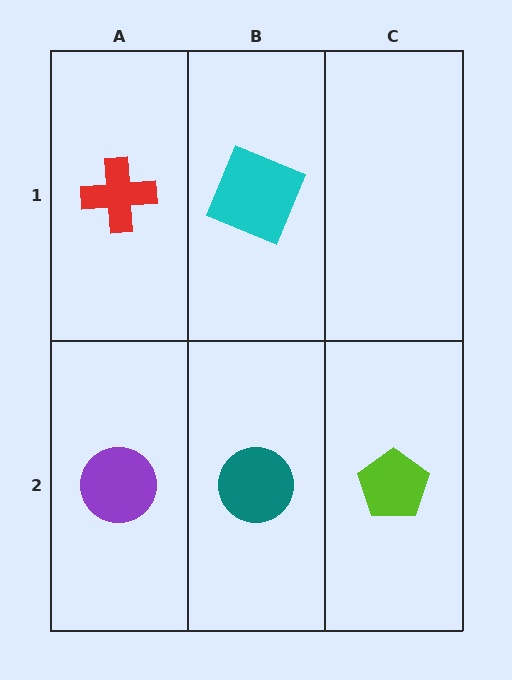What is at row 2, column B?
A teal circle.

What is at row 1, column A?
A red cross.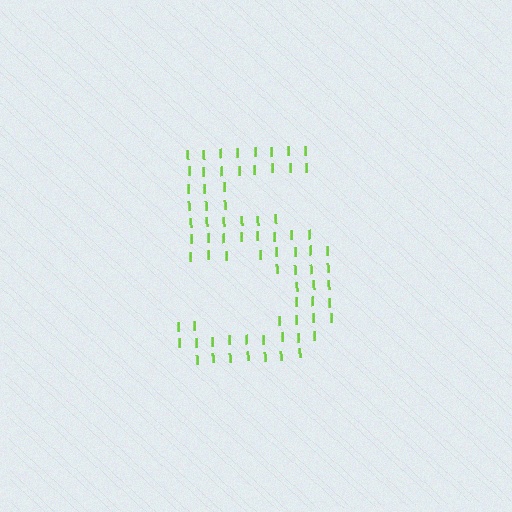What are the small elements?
The small elements are letter I's.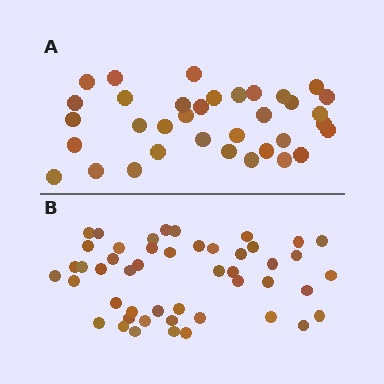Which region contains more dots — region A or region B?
Region B (the bottom region) has more dots.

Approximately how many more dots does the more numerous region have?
Region B has approximately 15 more dots than region A.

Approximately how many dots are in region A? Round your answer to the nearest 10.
About 40 dots. (The exact count is 35, which rounds to 40.)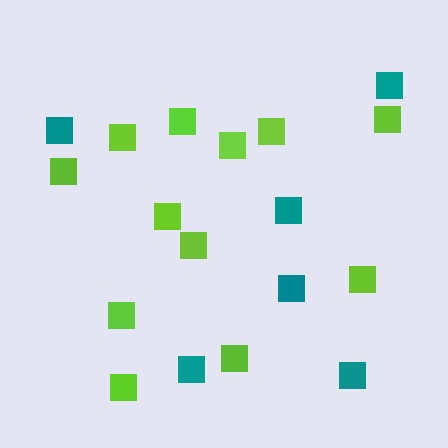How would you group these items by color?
There are 2 groups: one group of teal squares (6) and one group of lime squares (12).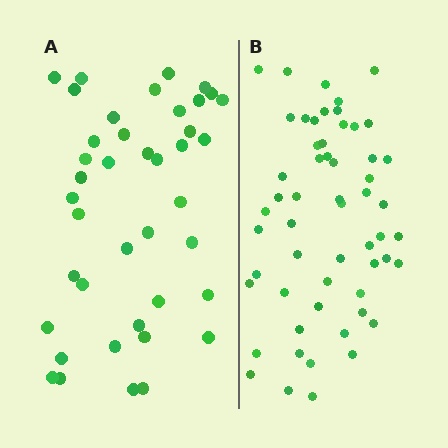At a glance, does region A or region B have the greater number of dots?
Region B (the right region) has more dots.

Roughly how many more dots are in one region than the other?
Region B has approximately 15 more dots than region A.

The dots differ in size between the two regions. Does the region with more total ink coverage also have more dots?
No. Region A has more total ink coverage because its dots are larger, but region B actually contains more individual dots. Total area can be misleading — the number of items is what matters here.